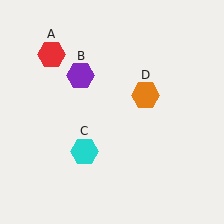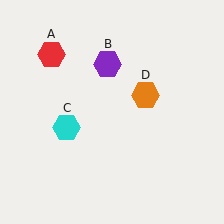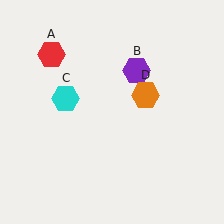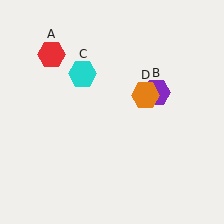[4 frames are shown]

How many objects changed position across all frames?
2 objects changed position: purple hexagon (object B), cyan hexagon (object C).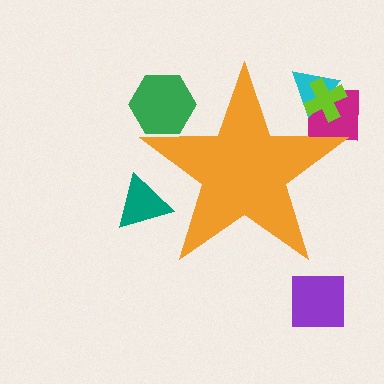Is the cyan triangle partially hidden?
Yes, the cyan triangle is partially hidden behind the orange star.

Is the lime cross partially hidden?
Yes, the lime cross is partially hidden behind the orange star.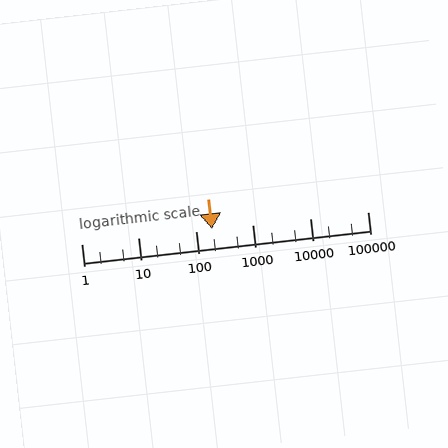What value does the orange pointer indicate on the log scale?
The pointer indicates approximately 190.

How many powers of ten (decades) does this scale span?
The scale spans 5 decades, from 1 to 100000.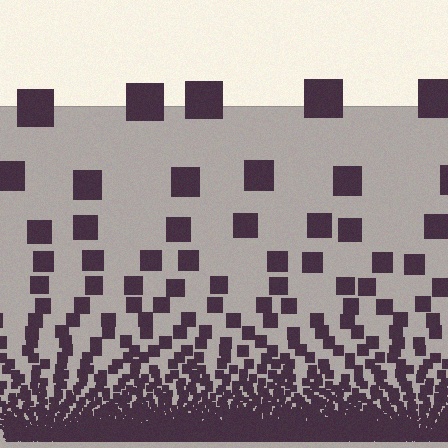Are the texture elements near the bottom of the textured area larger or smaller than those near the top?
Smaller. The gradient is inverted — elements near the bottom are smaller and denser.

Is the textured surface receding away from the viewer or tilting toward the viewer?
The surface appears to tilt toward the viewer. Texture elements get larger and sparser toward the top.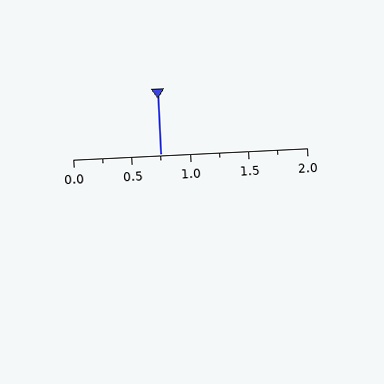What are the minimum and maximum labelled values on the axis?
The axis runs from 0.0 to 2.0.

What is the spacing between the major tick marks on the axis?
The major ticks are spaced 0.5 apart.